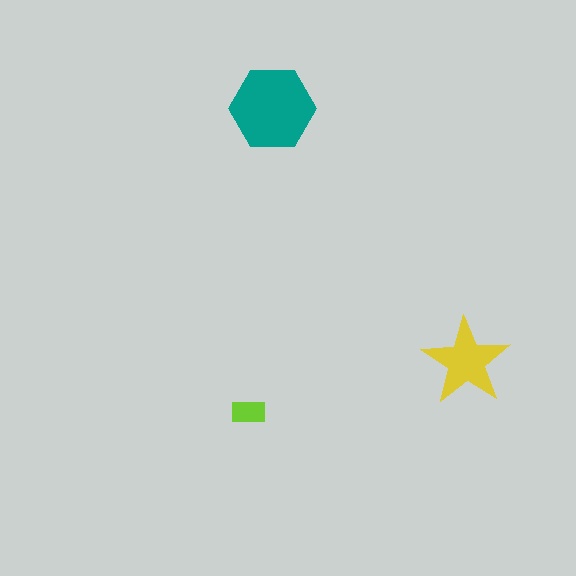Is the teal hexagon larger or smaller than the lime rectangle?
Larger.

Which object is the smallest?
The lime rectangle.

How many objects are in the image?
There are 3 objects in the image.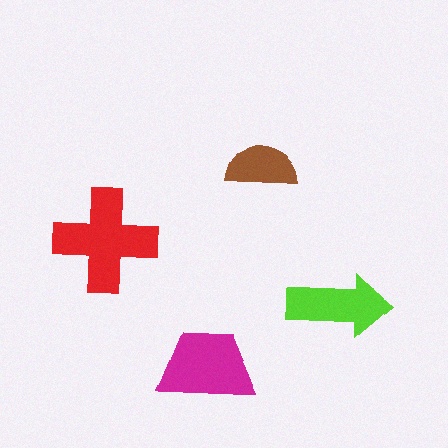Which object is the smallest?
The brown semicircle.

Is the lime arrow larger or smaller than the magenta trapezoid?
Smaller.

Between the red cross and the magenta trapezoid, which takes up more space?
The red cross.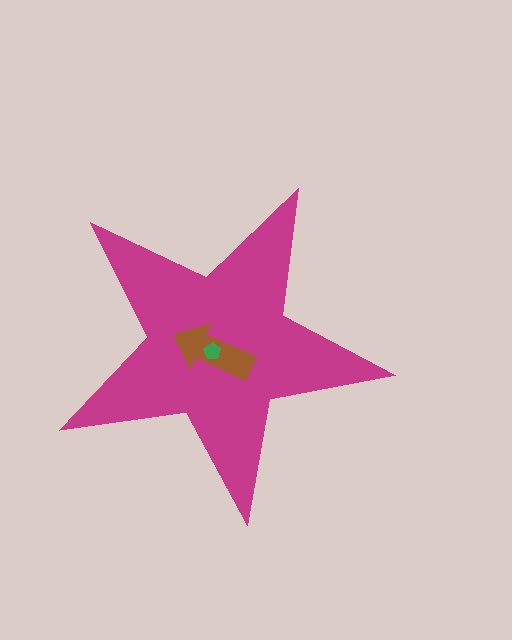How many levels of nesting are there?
3.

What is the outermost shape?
The magenta star.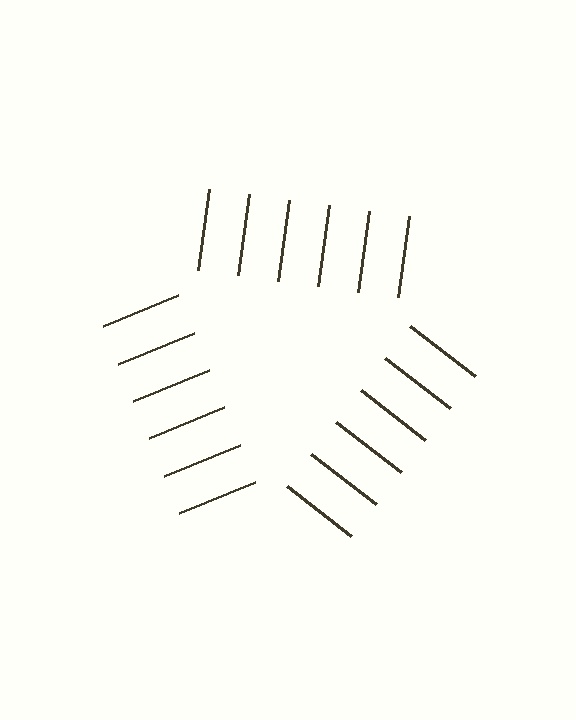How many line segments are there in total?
18 — 6 along each of the 3 edges.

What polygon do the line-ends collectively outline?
An illusory triangle — the line segments terminate on its edges but no continuous stroke is drawn.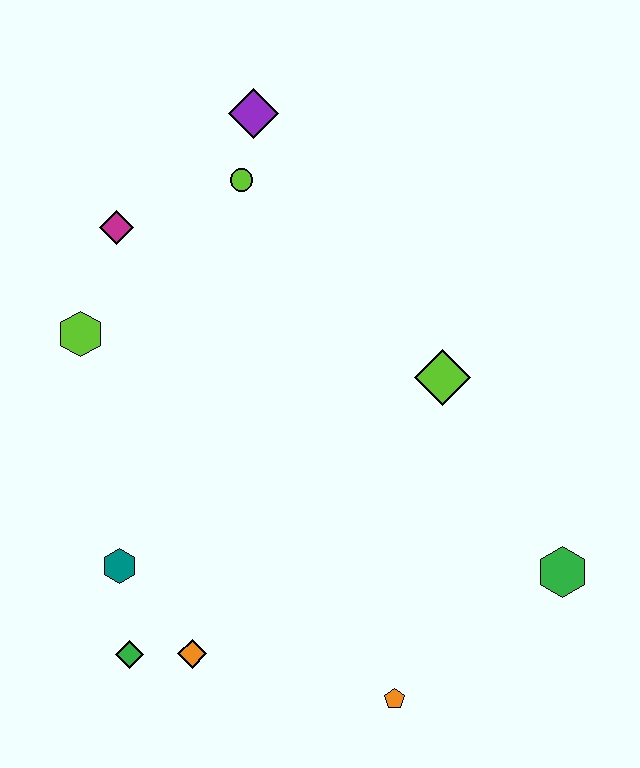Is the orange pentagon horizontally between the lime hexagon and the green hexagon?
Yes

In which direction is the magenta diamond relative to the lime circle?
The magenta diamond is to the left of the lime circle.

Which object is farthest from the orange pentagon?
The purple diamond is farthest from the orange pentagon.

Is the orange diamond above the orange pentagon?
Yes